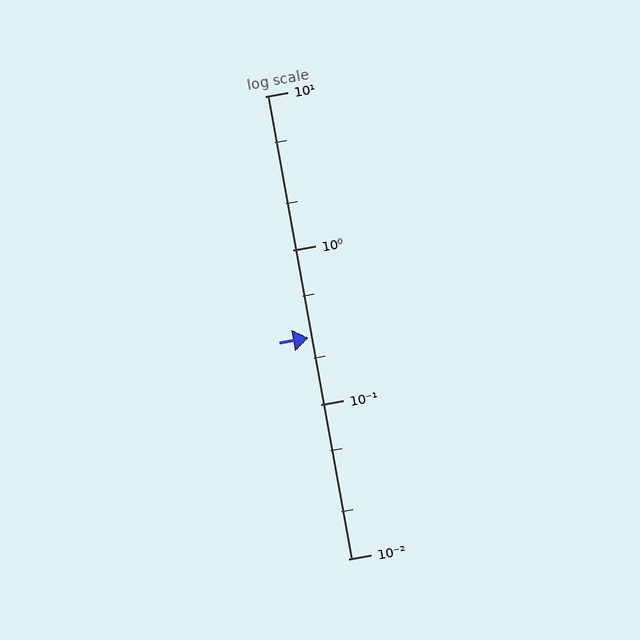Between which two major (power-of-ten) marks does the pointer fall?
The pointer is between 0.1 and 1.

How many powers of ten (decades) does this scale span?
The scale spans 3 decades, from 0.01 to 10.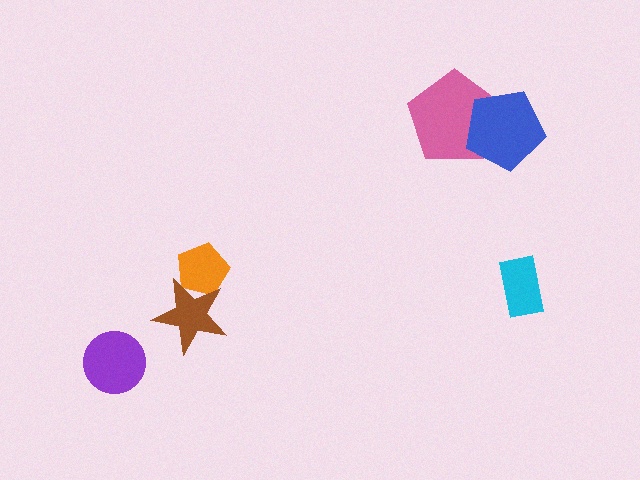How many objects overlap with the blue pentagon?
1 object overlaps with the blue pentagon.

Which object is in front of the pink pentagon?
The blue pentagon is in front of the pink pentagon.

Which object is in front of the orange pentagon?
The brown star is in front of the orange pentagon.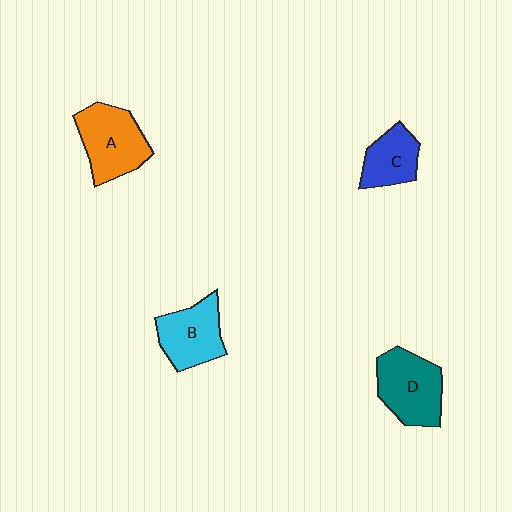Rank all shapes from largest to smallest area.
From largest to smallest: D (teal), A (orange), B (cyan), C (blue).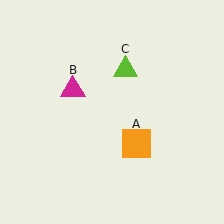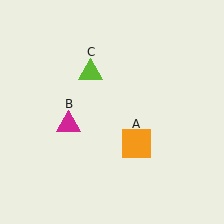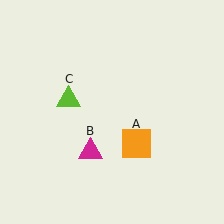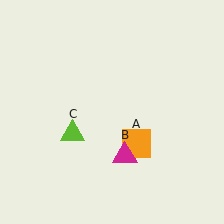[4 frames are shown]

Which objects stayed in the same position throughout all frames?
Orange square (object A) remained stationary.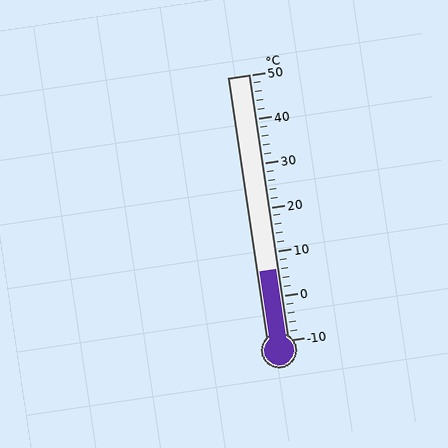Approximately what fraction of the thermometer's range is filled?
The thermometer is filled to approximately 25% of its range.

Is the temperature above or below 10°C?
The temperature is below 10°C.